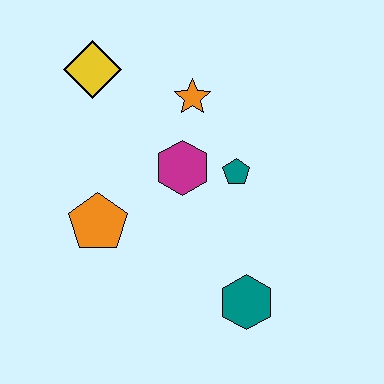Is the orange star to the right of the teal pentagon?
No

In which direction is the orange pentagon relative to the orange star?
The orange pentagon is below the orange star.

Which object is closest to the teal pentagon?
The magenta hexagon is closest to the teal pentagon.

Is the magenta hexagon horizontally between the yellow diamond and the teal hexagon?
Yes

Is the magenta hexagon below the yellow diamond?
Yes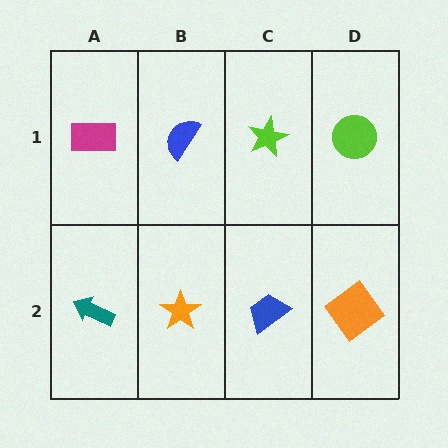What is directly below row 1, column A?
A teal arrow.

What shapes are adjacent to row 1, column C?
A blue trapezoid (row 2, column C), a blue semicircle (row 1, column B), a lime circle (row 1, column D).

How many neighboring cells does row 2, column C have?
3.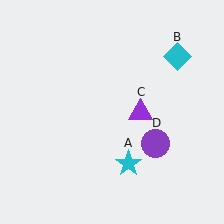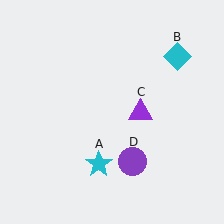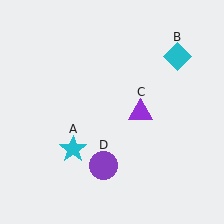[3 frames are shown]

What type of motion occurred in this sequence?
The cyan star (object A), purple circle (object D) rotated clockwise around the center of the scene.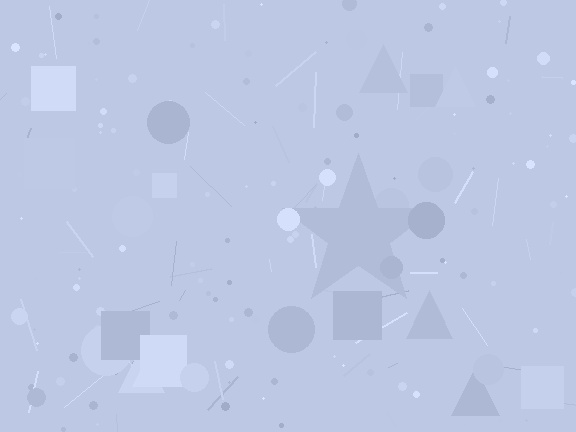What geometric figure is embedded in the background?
A star is embedded in the background.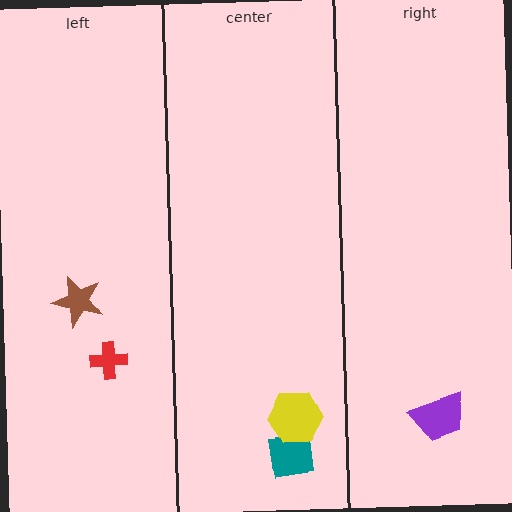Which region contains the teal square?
The center region.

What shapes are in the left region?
The brown star, the red cross.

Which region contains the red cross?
The left region.